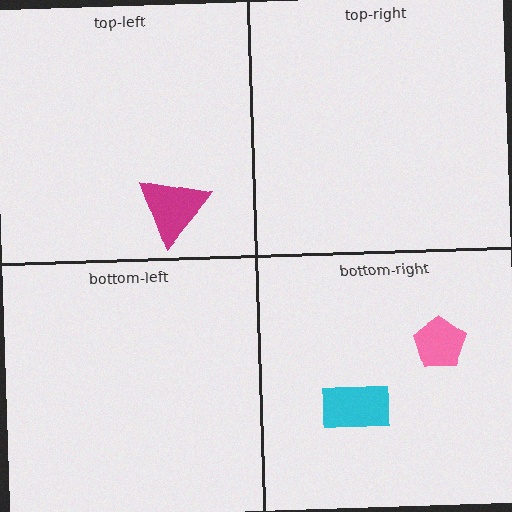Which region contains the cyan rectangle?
The bottom-right region.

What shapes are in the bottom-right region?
The pink pentagon, the cyan rectangle.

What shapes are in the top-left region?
The magenta triangle.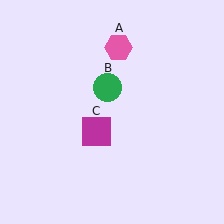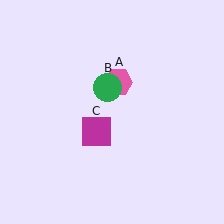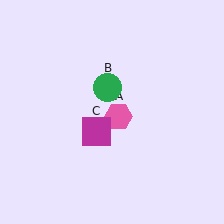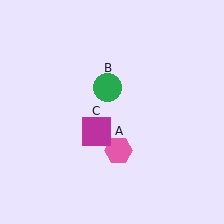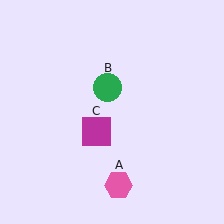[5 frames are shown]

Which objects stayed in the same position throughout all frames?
Green circle (object B) and magenta square (object C) remained stationary.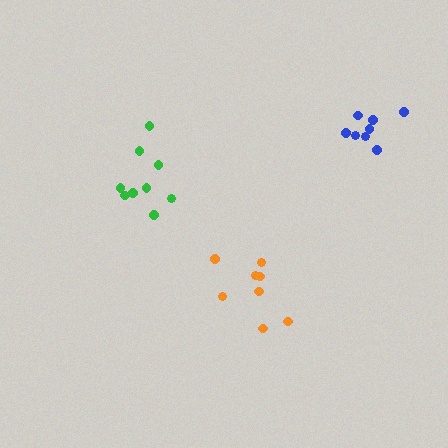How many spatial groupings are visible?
There are 3 spatial groupings.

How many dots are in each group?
Group 1: 9 dots, Group 2: 9 dots, Group 3: 8 dots (26 total).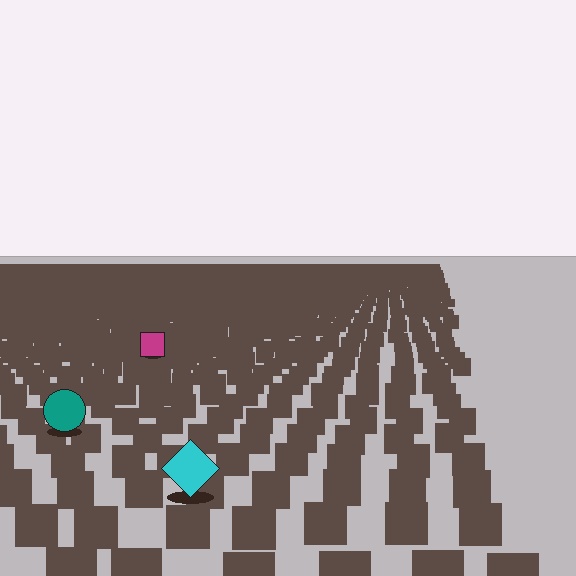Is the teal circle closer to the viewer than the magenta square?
Yes. The teal circle is closer — you can tell from the texture gradient: the ground texture is coarser near it.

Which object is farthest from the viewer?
The magenta square is farthest from the viewer. It appears smaller and the ground texture around it is denser.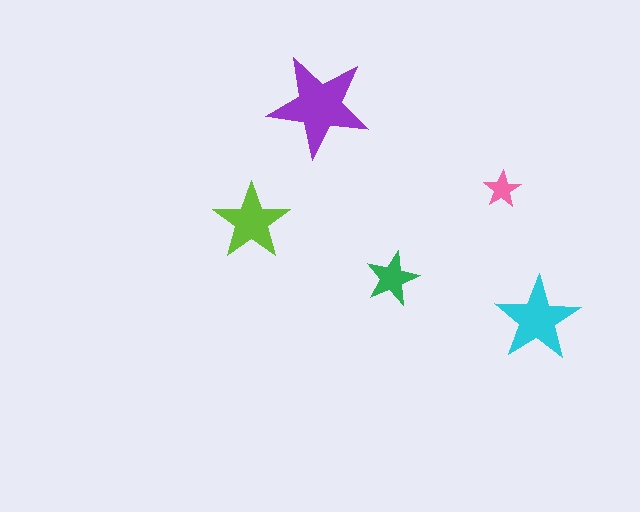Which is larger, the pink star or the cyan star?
The cyan one.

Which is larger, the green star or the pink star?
The green one.